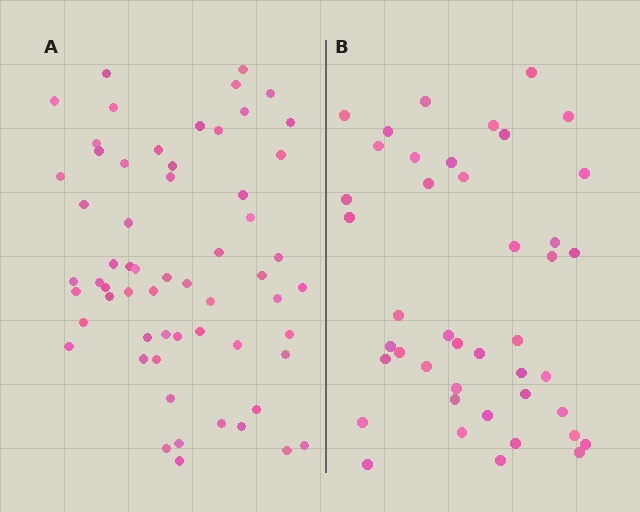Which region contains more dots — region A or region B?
Region A (the left region) has more dots.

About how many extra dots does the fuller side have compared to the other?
Region A has approximately 15 more dots than region B.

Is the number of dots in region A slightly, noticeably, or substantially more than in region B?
Region A has noticeably more, but not dramatically so. The ratio is roughly 1.4 to 1.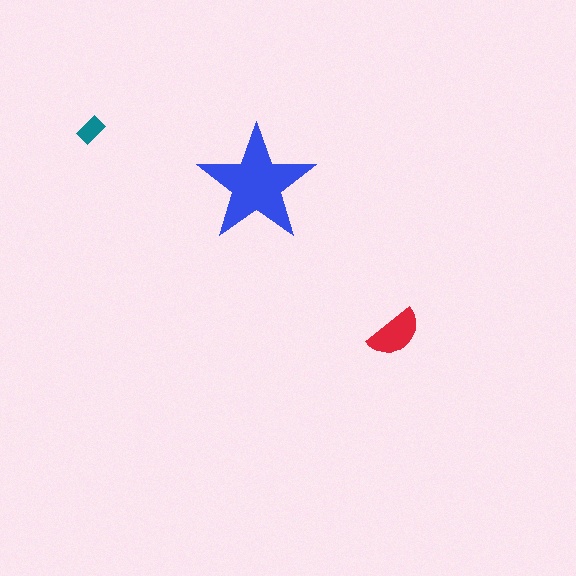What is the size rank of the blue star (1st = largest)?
1st.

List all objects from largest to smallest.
The blue star, the red semicircle, the teal rectangle.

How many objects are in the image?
There are 3 objects in the image.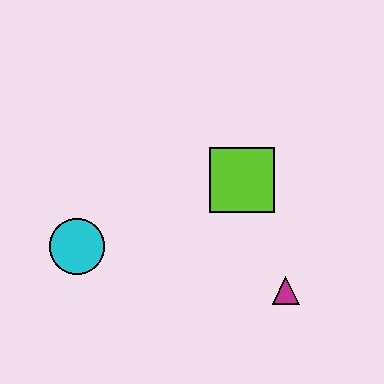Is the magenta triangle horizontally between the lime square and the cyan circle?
No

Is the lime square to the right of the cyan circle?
Yes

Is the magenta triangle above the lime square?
No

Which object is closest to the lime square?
The magenta triangle is closest to the lime square.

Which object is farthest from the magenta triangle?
The cyan circle is farthest from the magenta triangle.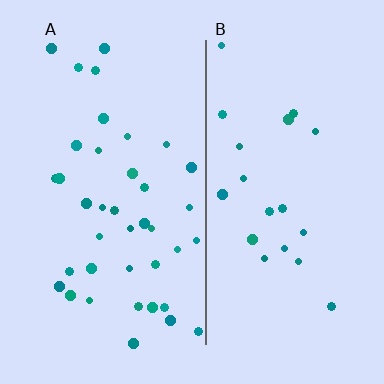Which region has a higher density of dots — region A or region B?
A (the left).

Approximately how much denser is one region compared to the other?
Approximately 1.9× — region A over region B.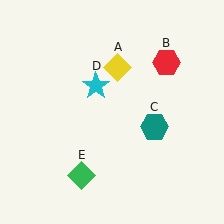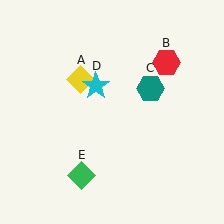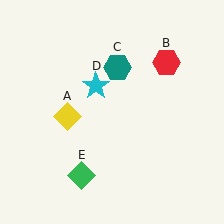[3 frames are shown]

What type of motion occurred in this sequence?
The yellow diamond (object A), teal hexagon (object C) rotated counterclockwise around the center of the scene.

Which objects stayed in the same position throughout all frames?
Red hexagon (object B) and cyan star (object D) and green diamond (object E) remained stationary.